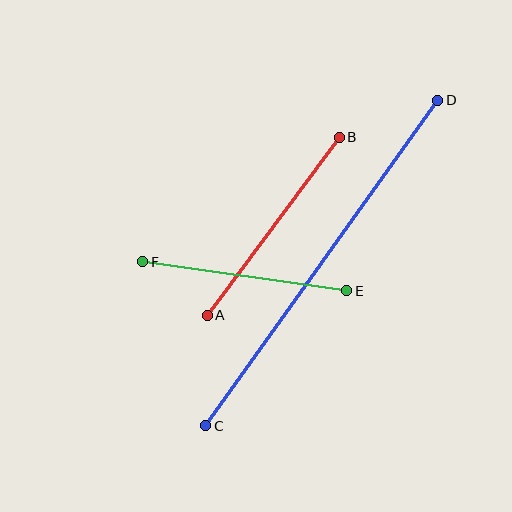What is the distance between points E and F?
The distance is approximately 206 pixels.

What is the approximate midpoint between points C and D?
The midpoint is at approximately (322, 263) pixels.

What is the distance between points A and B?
The distance is approximately 222 pixels.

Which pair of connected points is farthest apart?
Points C and D are farthest apart.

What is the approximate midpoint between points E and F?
The midpoint is at approximately (245, 276) pixels.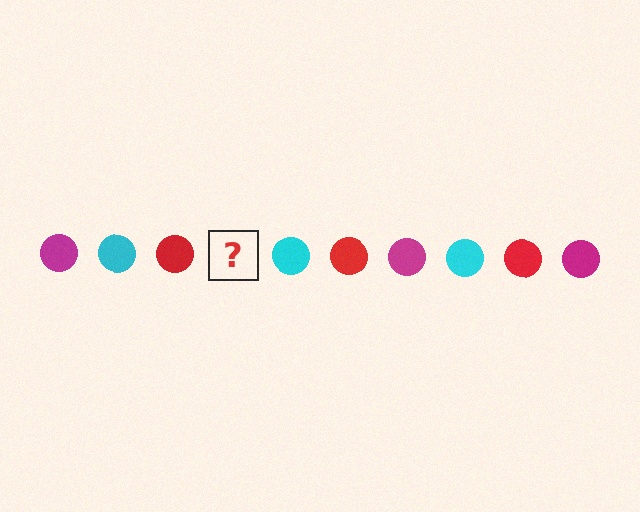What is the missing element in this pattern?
The missing element is a magenta circle.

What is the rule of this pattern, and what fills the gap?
The rule is that the pattern cycles through magenta, cyan, red circles. The gap should be filled with a magenta circle.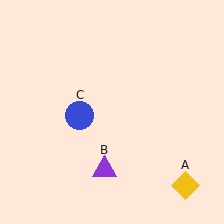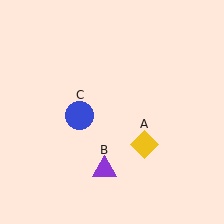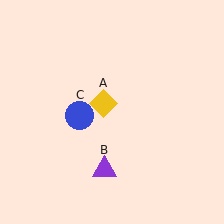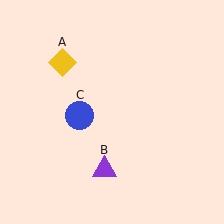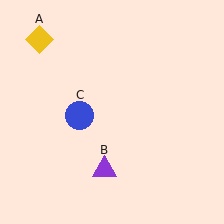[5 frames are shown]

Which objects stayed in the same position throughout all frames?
Purple triangle (object B) and blue circle (object C) remained stationary.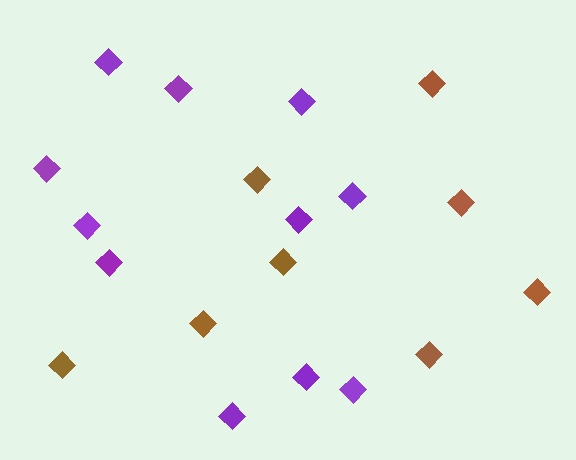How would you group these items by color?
There are 2 groups: one group of purple diamonds (11) and one group of brown diamonds (8).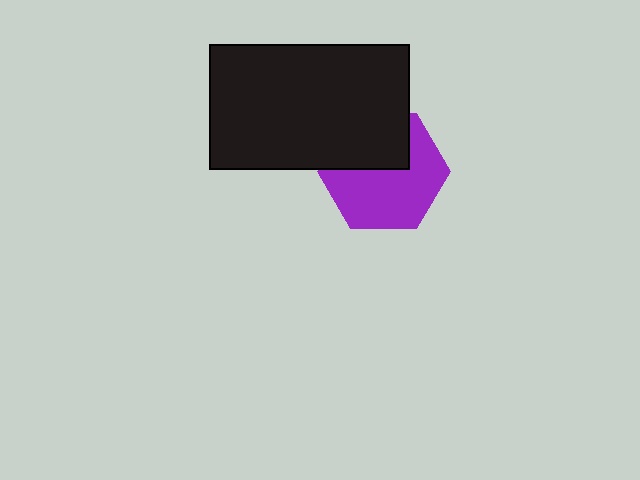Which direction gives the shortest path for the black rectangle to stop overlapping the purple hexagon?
Moving up gives the shortest separation.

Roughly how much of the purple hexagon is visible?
About half of it is visible (roughly 64%).